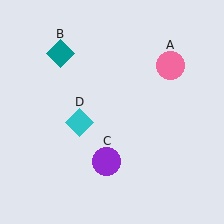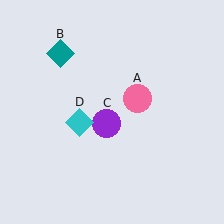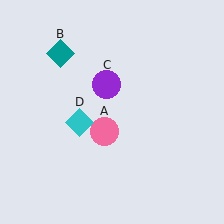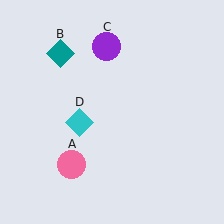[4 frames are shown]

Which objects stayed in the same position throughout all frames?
Teal diamond (object B) and cyan diamond (object D) remained stationary.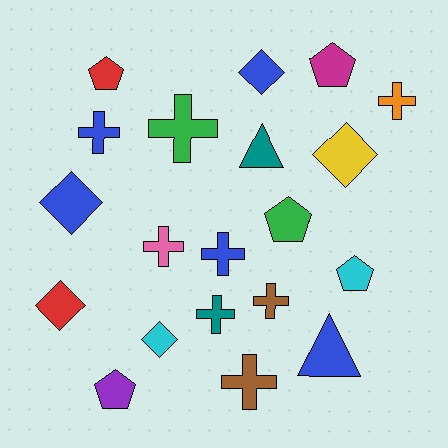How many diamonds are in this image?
There are 5 diamonds.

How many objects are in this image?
There are 20 objects.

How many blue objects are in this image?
There are 5 blue objects.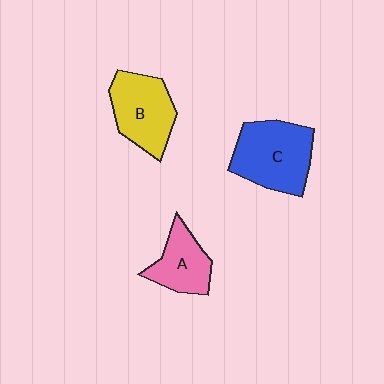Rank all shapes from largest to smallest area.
From largest to smallest: C (blue), B (yellow), A (pink).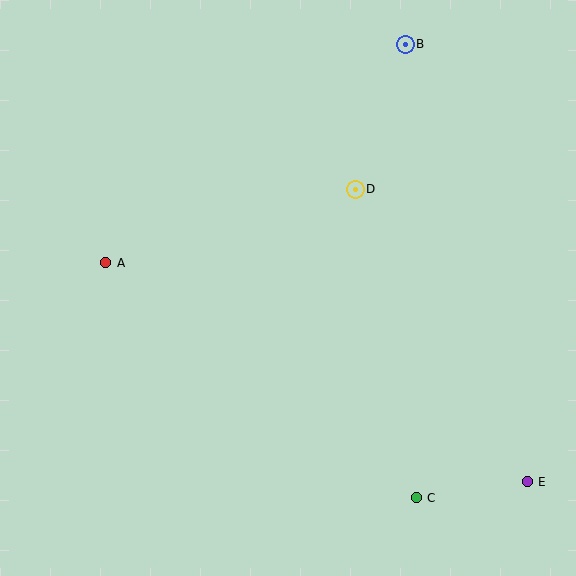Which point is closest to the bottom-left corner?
Point A is closest to the bottom-left corner.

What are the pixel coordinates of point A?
Point A is at (106, 263).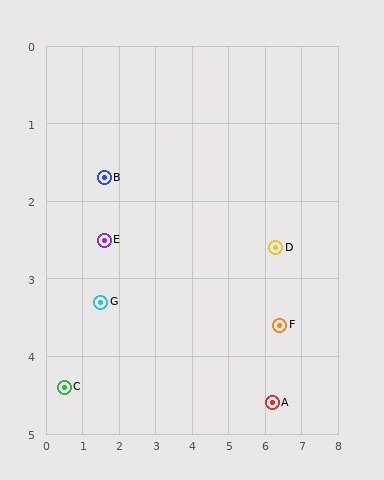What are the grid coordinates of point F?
Point F is at approximately (6.4, 3.6).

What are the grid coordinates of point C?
Point C is at approximately (0.5, 4.4).